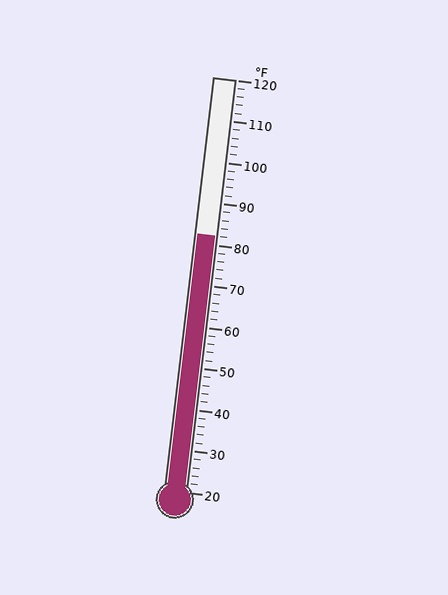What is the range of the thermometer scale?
The thermometer scale ranges from 20°F to 120°F.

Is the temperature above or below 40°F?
The temperature is above 40°F.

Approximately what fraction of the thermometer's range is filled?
The thermometer is filled to approximately 60% of its range.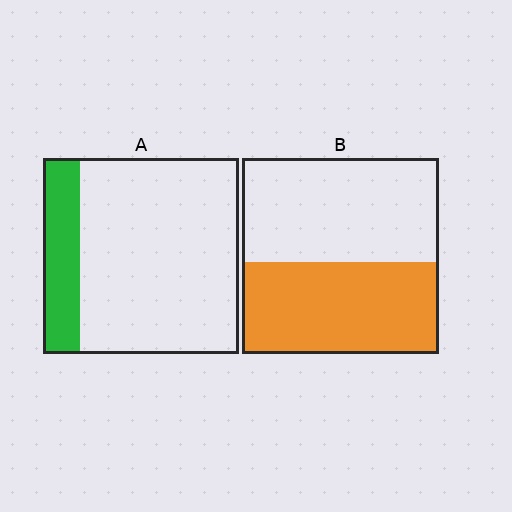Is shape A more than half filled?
No.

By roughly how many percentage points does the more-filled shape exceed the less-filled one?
By roughly 30 percentage points (B over A).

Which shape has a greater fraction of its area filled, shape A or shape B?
Shape B.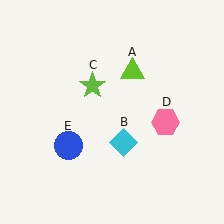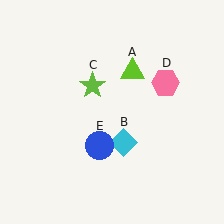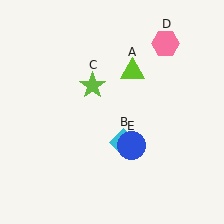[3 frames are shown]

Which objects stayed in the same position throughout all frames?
Lime triangle (object A) and cyan diamond (object B) and lime star (object C) remained stationary.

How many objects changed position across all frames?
2 objects changed position: pink hexagon (object D), blue circle (object E).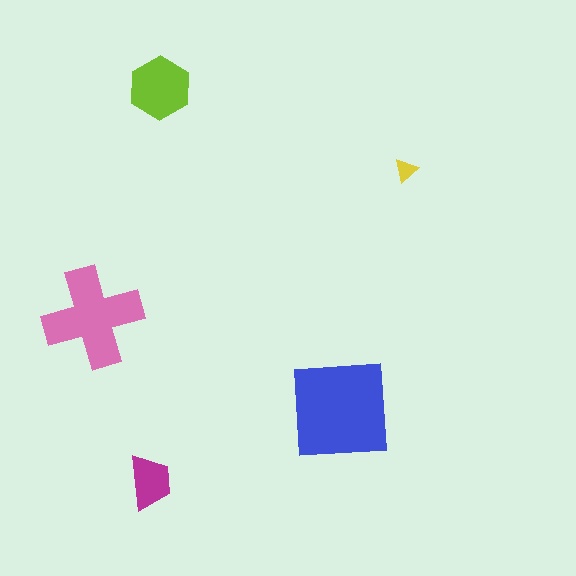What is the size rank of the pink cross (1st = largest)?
2nd.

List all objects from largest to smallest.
The blue square, the pink cross, the lime hexagon, the magenta trapezoid, the yellow triangle.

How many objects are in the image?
There are 5 objects in the image.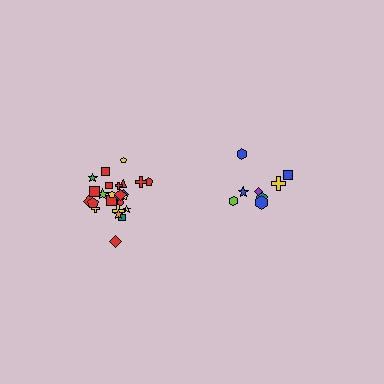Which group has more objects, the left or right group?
The left group.